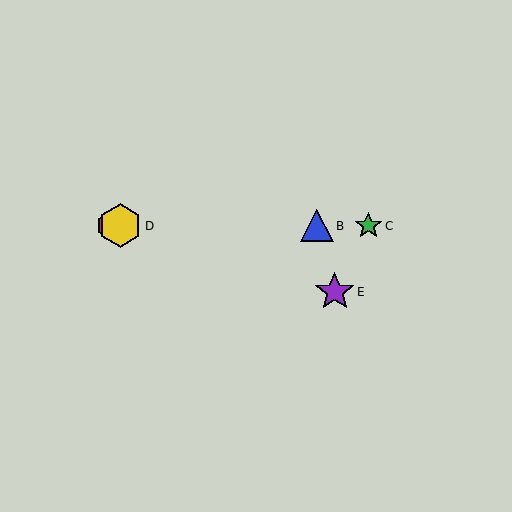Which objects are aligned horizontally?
Objects A, B, C, D are aligned horizontally.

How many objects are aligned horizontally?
4 objects (A, B, C, D) are aligned horizontally.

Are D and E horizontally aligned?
No, D is at y≈226 and E is at y≈292.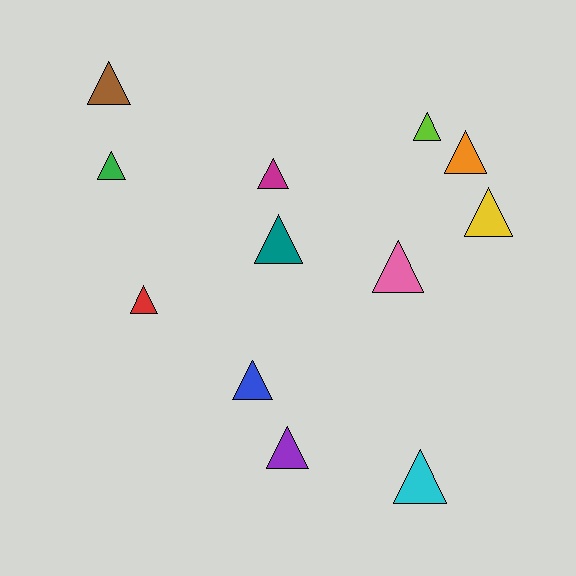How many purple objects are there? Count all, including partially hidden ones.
There is 1 purple object.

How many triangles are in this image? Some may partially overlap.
There are 12 triangles.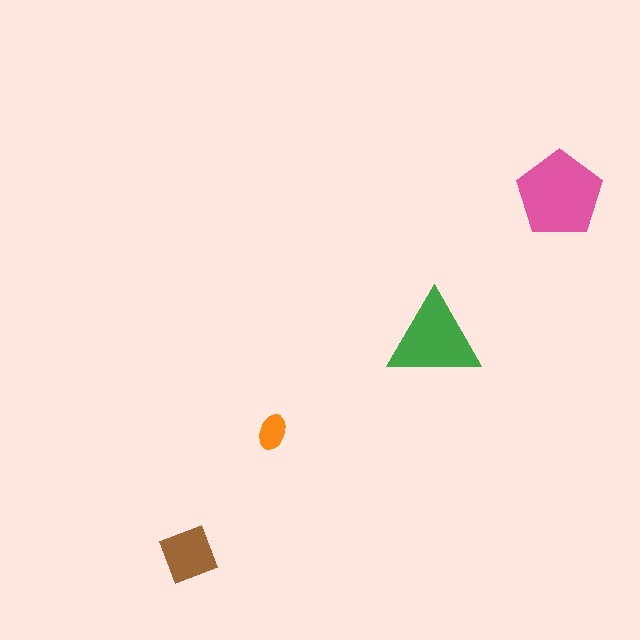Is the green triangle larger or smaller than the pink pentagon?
Smaller.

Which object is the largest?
The pink pentagon.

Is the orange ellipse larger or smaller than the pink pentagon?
Smaller.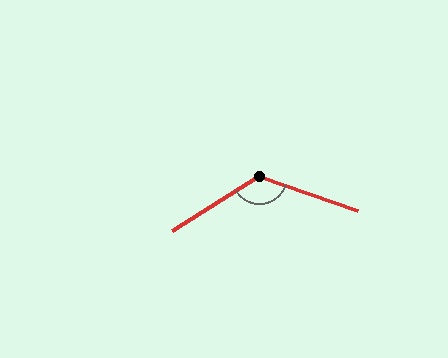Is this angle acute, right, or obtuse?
It is obtuse.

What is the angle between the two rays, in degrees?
Approximately 129 degrees.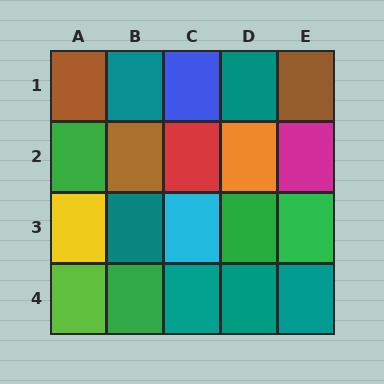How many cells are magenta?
1 cell is magenta.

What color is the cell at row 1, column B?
Teal.